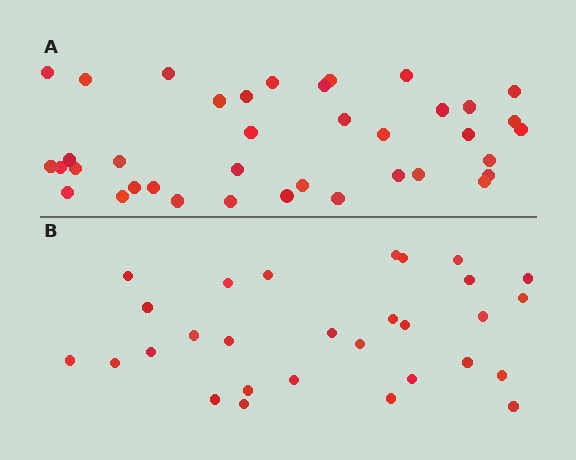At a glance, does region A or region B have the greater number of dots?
Region A (the top region) has more dots.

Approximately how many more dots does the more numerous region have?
Region A has roughly 8 or so more dots than region B.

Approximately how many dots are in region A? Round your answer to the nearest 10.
About 40 dots. (The exact count is 38, which rounds to 40.)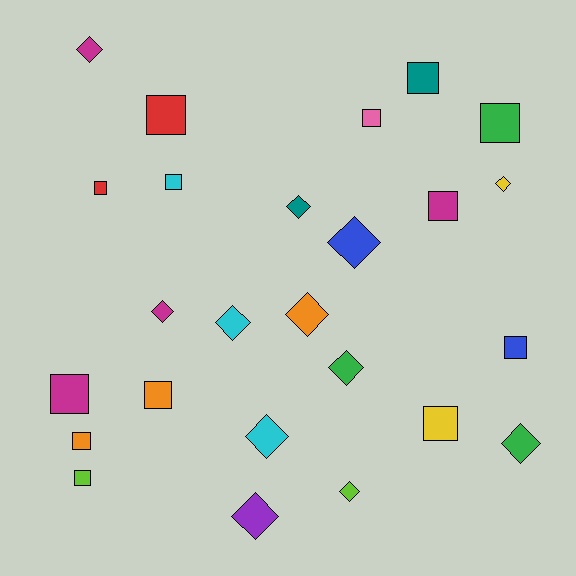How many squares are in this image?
There are 13 squares.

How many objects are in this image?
There are 25 objects.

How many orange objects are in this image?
There are 3 orange objects.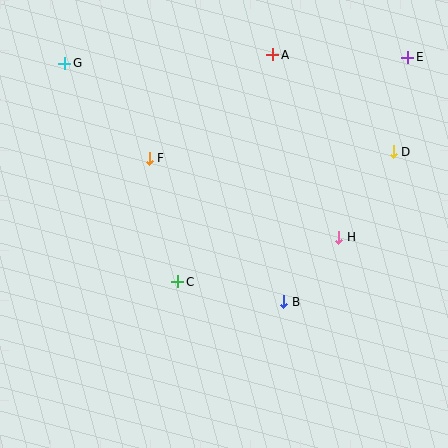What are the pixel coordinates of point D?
Point D is at (393, 152).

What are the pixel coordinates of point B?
Point B is at (284, 302).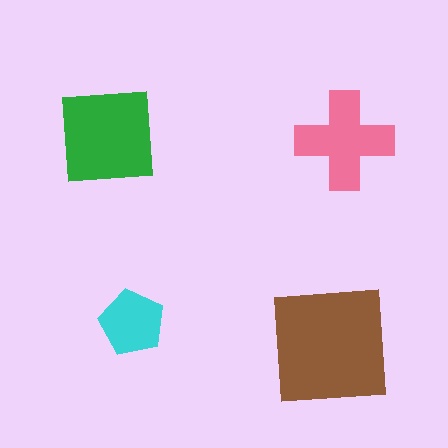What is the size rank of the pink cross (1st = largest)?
3rd.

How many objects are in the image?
There are 4 objects in the image.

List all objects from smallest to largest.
The cyan pentagon, the pink cross, the green square, the brown square.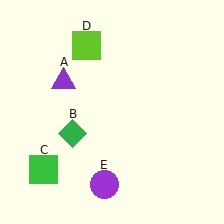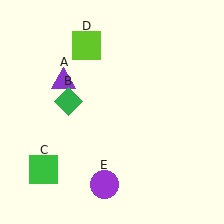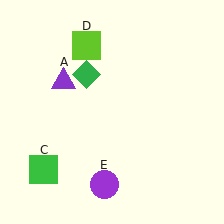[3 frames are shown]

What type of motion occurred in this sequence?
The green diamond (object B) rotated clockwise around the center of the scene.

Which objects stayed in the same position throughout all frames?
Purple triangle (object A) and green square (object C) and lime square (object D) and purple circle (object E) remained stationary.